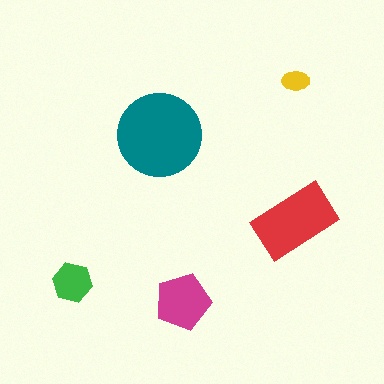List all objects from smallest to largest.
The yellow ellipse, the green hexagon, the magenta pentagon, the red rectangle, the teal circle.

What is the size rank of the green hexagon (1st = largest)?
4th.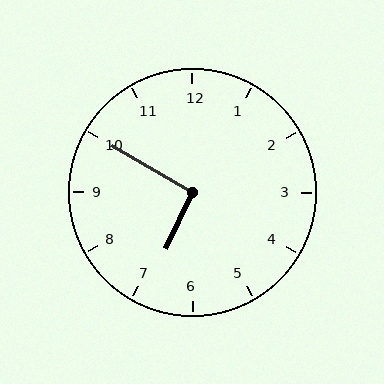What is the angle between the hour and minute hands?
Approximately 95 degrees.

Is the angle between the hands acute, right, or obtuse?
It is right.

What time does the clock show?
6:50.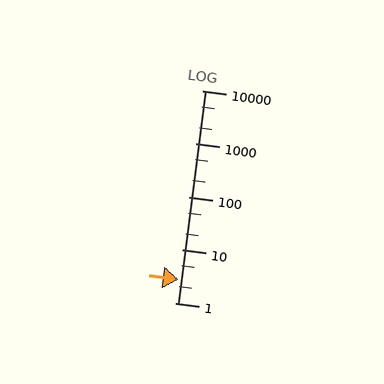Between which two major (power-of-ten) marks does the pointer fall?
The pointer is between 1 and 10.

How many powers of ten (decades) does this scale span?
The scale spans 4 decades, from 1 to 10000.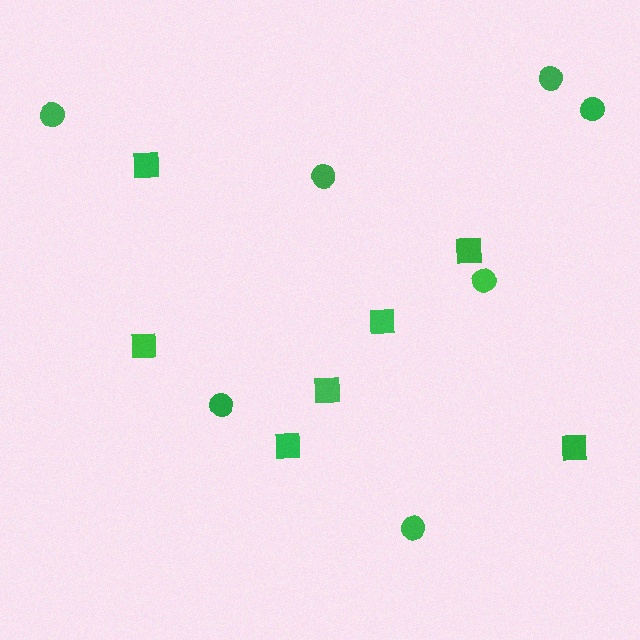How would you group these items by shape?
There are 2 groups: one group of circles (7) and one group of squares (7).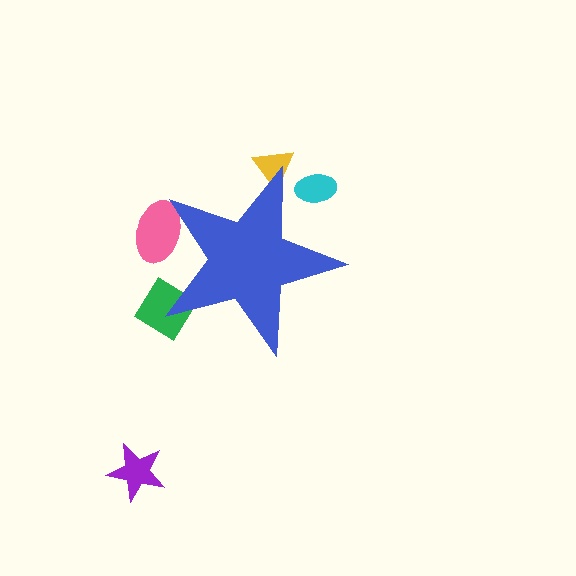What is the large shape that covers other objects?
A blue star.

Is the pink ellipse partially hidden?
Yes, the pink ellipse is partially hidden behind the blue star.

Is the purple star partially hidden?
No, the purple star is fully visible.